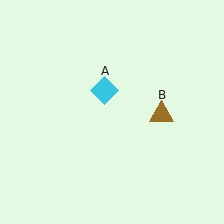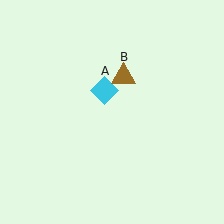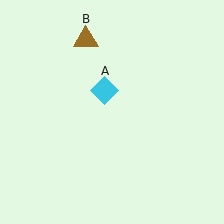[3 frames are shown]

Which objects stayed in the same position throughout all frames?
Cyan diamond (object A) remained stationary.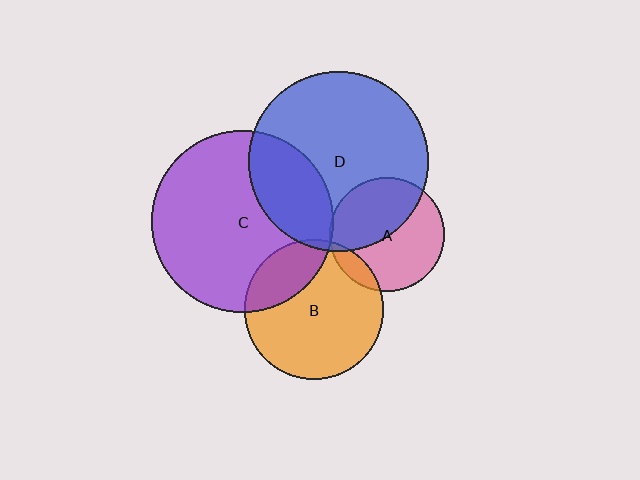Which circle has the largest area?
Circle C (purple).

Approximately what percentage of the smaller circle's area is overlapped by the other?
Approximately 5%.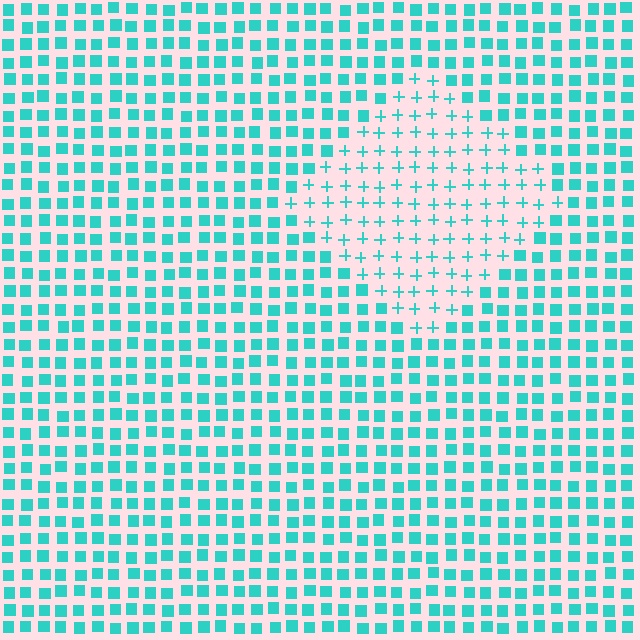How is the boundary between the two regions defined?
The boundary is defined by a change in element shape: plus signs inside vs. squares outside. All elements share the same color and spacing.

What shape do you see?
I see a diamond.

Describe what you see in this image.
The image is filled with small cyan elements arranged in a uniform grid. A diamond-shaped region contains plus signs, while the surrounding area contains squares. The boundary is defined purely by the change in element shape.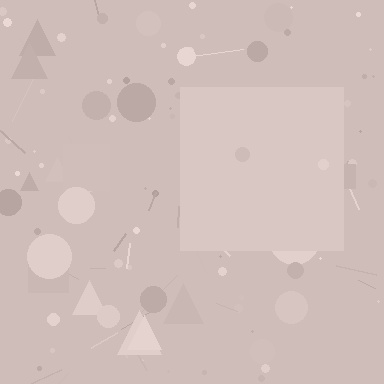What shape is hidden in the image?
A square is hidden in the image.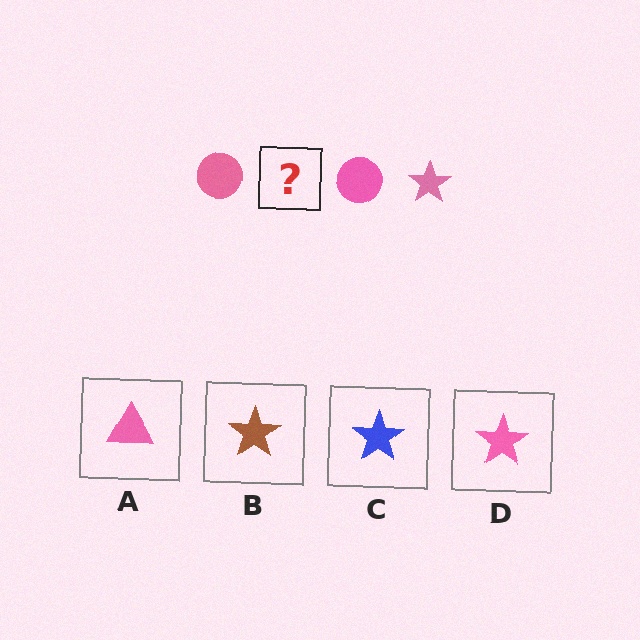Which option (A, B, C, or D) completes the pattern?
D.